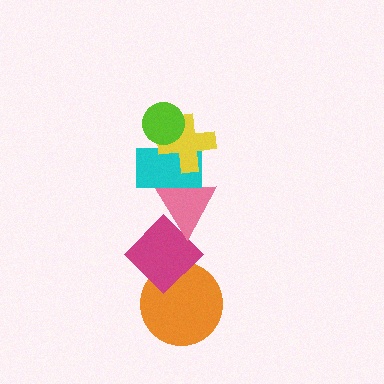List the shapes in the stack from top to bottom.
From top to bottom: the lime circle, the yellow cross, the cyan rectangle, the pink triangle, the magenta diamond, the orange circle.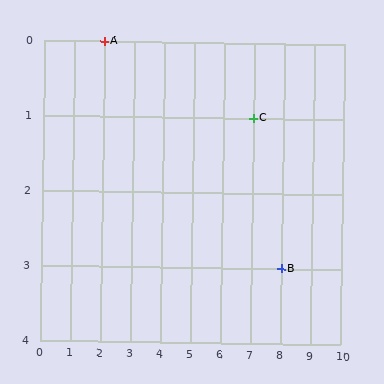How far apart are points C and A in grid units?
Points C and A are 5 columns and 1 row apart (about 5.1 grid units diagonally).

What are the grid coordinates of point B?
Point B is at grid coordinates (8, 3).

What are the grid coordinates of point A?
Point A is at grid coordinates (2, 0).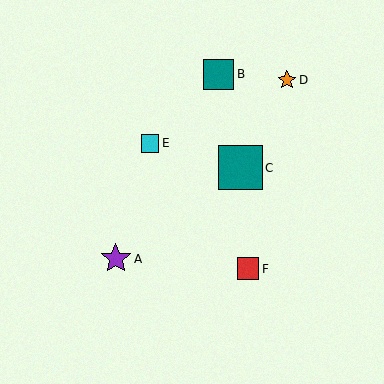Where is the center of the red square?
The center of the red square is at (248, 269).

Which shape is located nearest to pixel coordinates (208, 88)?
The teal square (labeled B) at (219, 74) is nearest to that location.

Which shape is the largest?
The teal square (labeled C) is the largest.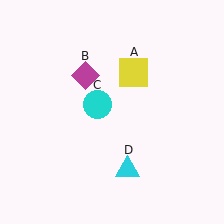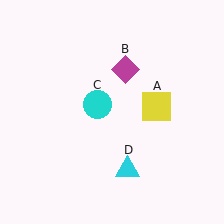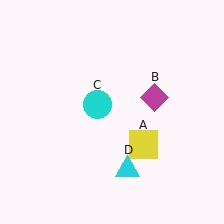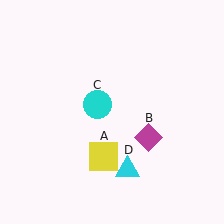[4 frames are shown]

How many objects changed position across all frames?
2 objects changed position: yellow square (object A), magenta diamond (object B).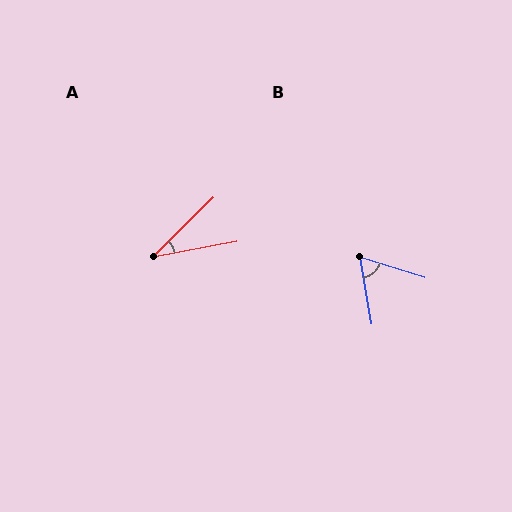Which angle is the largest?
B, at approximately 63 degrees.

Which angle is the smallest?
A, at approximately 34 degrees.